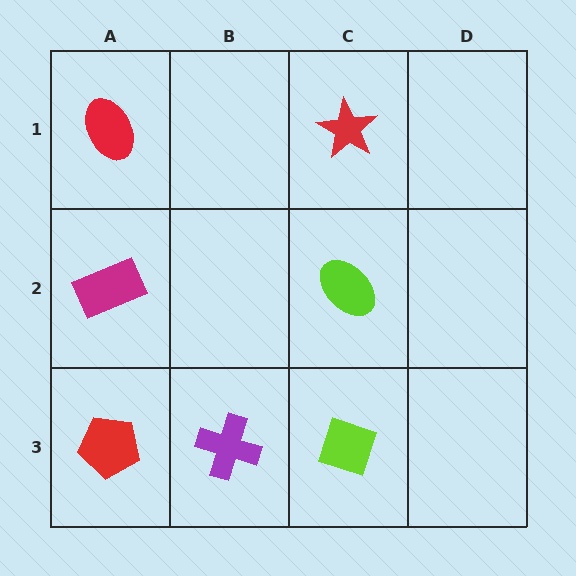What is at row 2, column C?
A lime ellipse.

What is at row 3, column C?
A lime diamond.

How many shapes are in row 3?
3 shapes.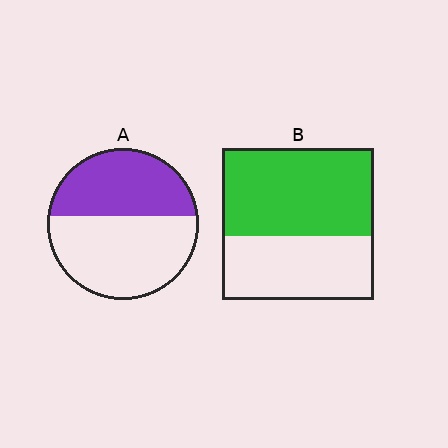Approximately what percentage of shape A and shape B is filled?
A is approximately 45% and B is approximately 60%.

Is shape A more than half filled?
No.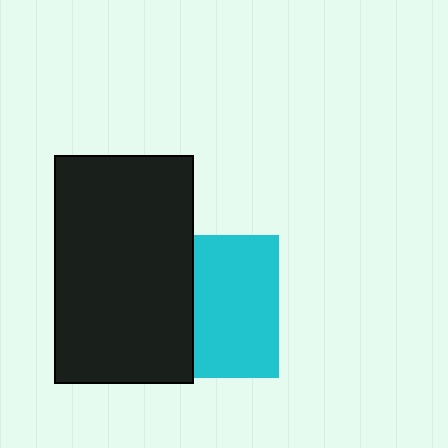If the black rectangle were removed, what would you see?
You would see the complete cyan square.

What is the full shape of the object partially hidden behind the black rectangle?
The partially hidden object is a cyan square.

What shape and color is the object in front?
The object in front is a black rectangle.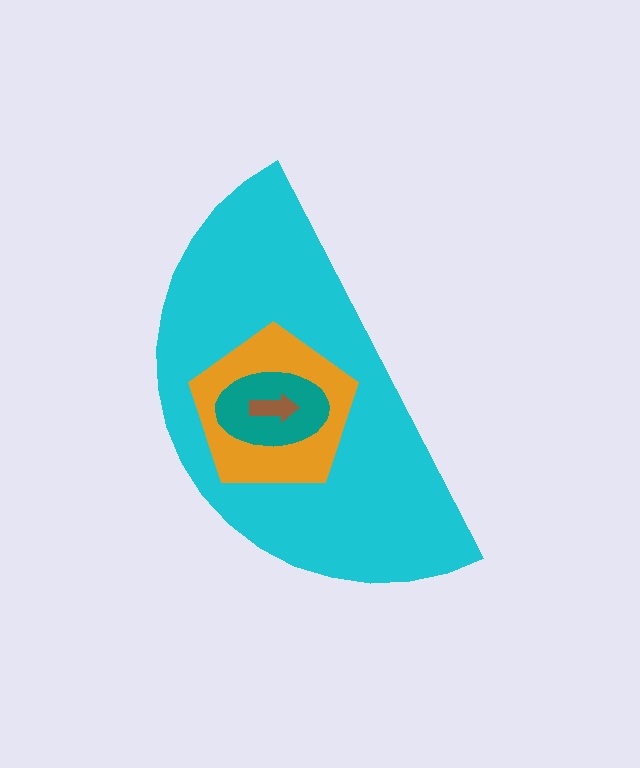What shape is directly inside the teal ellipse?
The brown arrow.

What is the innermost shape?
The brown arrow.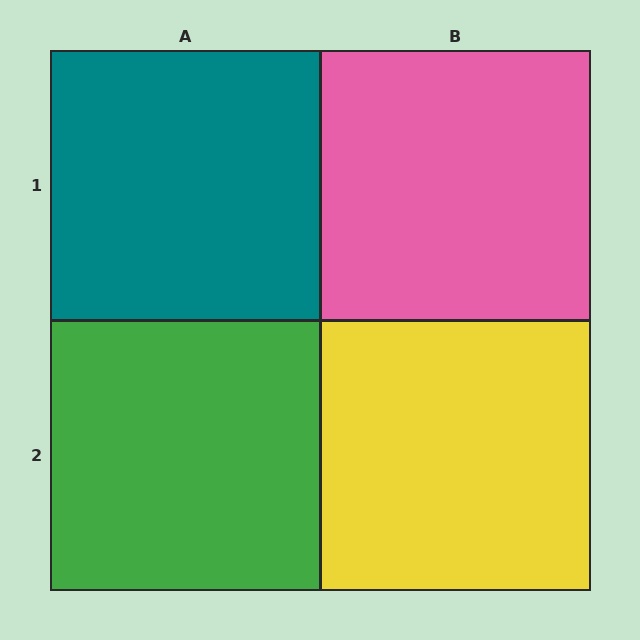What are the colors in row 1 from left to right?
Teal, pink.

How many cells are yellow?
1 cell is yellow.